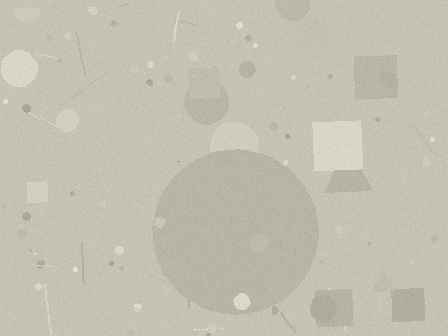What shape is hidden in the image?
A circle is hidden in the image.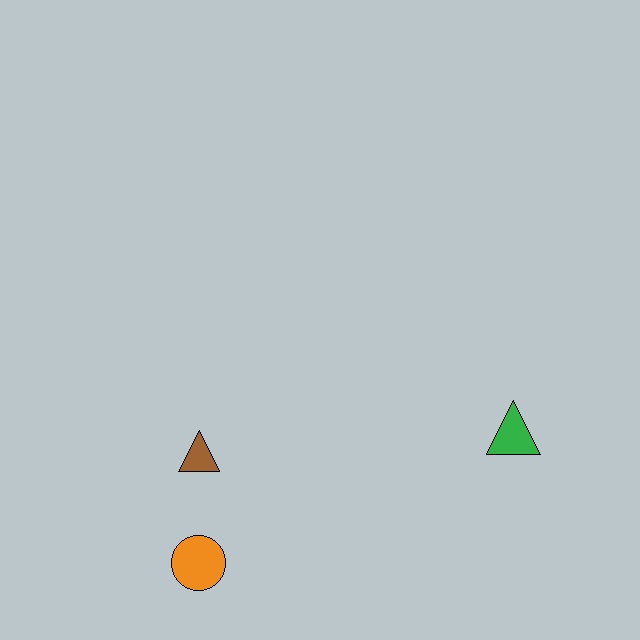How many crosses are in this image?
There are no crosses.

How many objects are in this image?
There are 3 objects.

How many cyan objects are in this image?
There are no cyan objects.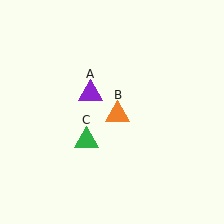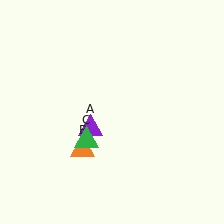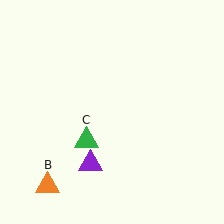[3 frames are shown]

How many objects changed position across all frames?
2 objects changed position: purple triangle (object A), orange triangle (object B).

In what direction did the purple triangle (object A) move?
The purple triangle (object A) moved down.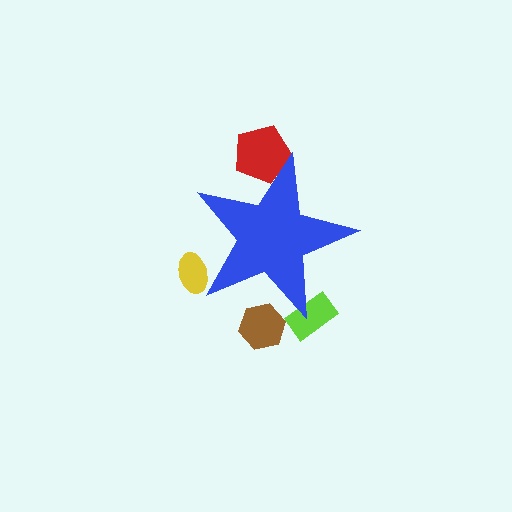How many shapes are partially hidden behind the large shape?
4 shapes are partially hidden.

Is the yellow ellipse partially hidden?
Yes, the yellow ellipse is partially hidden behind the blue star.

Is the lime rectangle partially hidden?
Yes, the lime rectangle is partially hidden behind the blue star.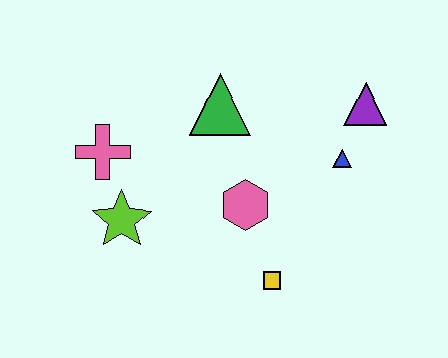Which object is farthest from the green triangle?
The yellow square is farthest from the green triangle.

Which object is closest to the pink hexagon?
The yellow square is closest to the pink hexagon.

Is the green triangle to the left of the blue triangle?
Yes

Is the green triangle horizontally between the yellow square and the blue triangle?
No